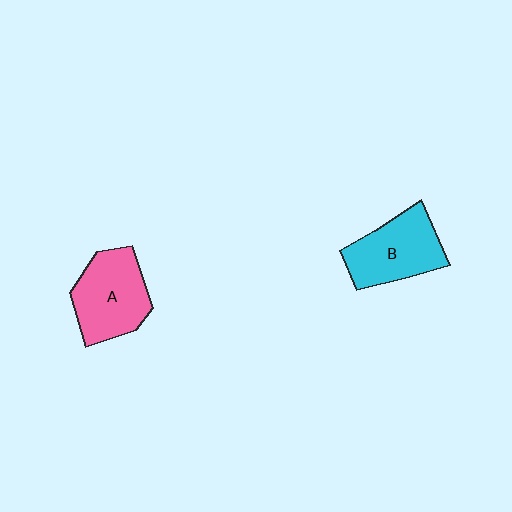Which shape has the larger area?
Shape A (pink).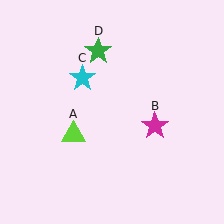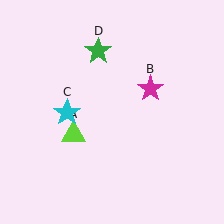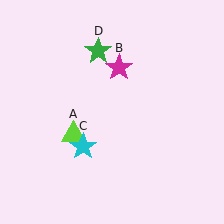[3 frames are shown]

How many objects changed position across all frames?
2 objects changed position: magenta star (object B), cyan star (object C).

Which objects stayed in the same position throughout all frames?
Lime triangle (object A) and green star (object D) remained stationary.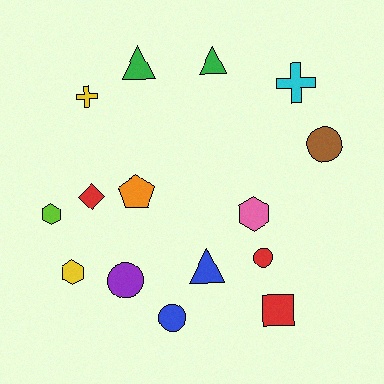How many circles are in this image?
There are 4 circles.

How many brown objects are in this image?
There is 1 brown object.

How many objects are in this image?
There are 15 objects.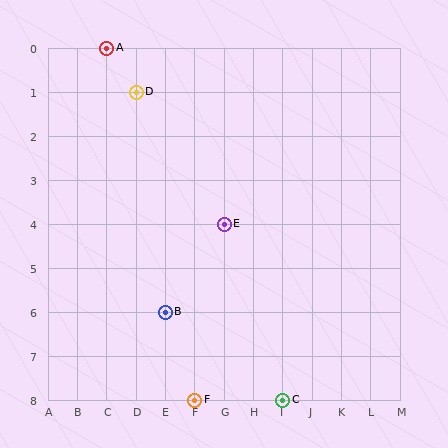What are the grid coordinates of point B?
Point B is at grid coordinates (E, 6).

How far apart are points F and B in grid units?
Points F and B are 1 column and 2 rows apart (about 2.2 grid units diagonally).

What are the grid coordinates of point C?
Point C is at grid coordinates (I, 8).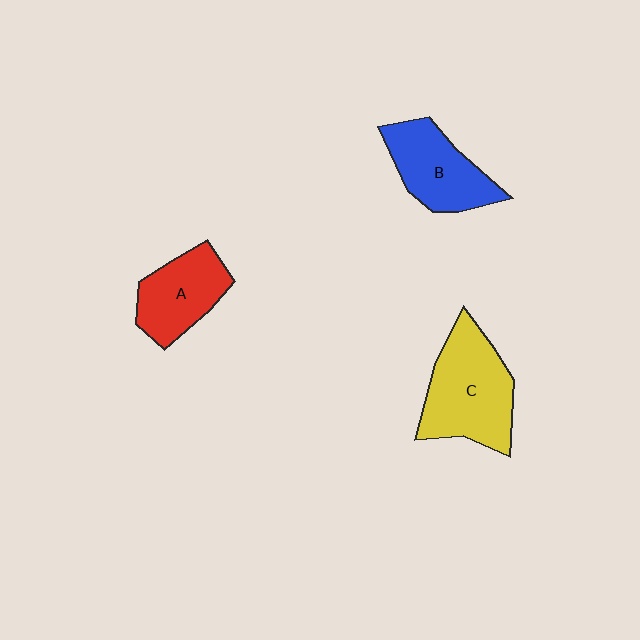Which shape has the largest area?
Shape C (yellow).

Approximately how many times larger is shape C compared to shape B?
Approximately 1.3 times.